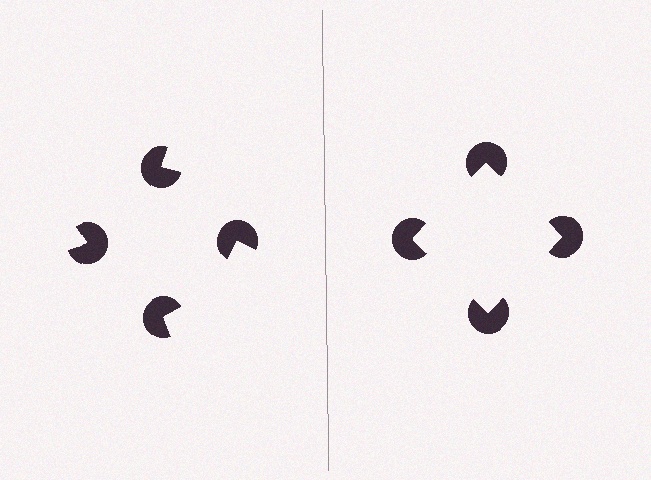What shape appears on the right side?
An illusory square.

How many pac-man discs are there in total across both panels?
8 — 4 on each side.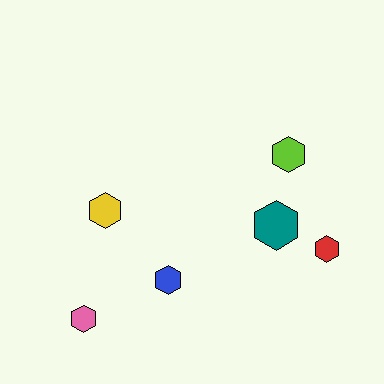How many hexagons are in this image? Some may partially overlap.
There are 6 hexagons.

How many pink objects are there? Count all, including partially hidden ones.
There is 1 pink object.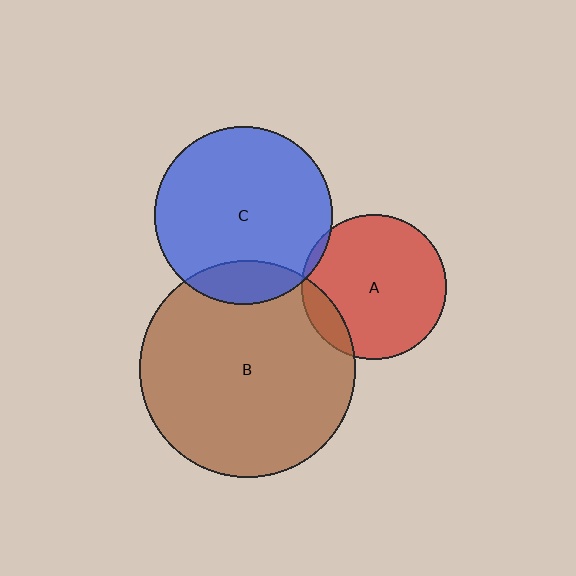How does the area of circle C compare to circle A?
Approximately 1.5 times.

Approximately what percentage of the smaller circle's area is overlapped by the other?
Approximately 10%.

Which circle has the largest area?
Circle B (brown).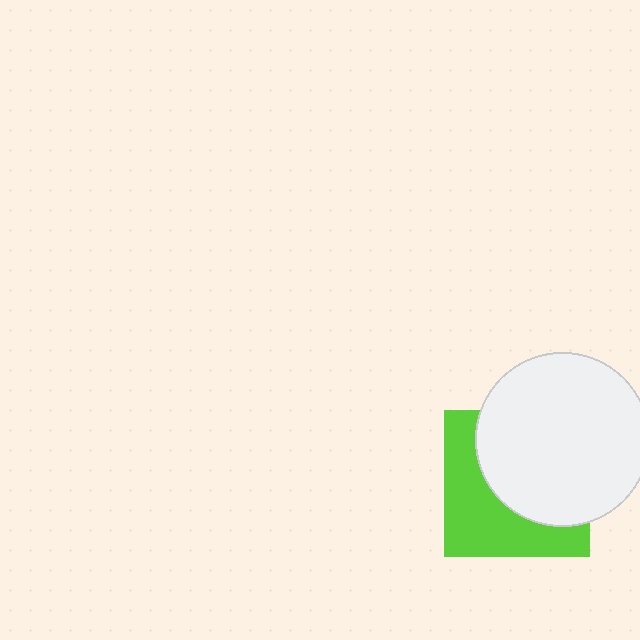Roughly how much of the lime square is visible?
About half of it is visible (roughly 46%).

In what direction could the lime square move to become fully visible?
The lime square could move toward the lower-left. That would shift it out from behind the white circle entirely.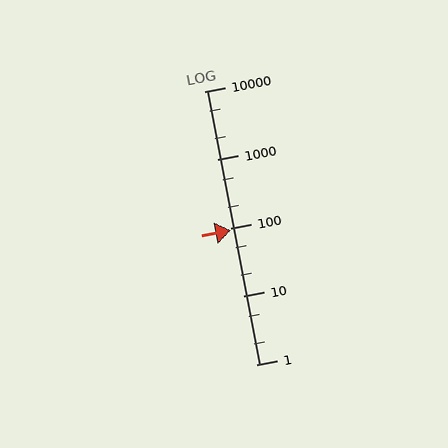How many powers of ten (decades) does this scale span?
The scale spans 4 decades, from 1 to 10000.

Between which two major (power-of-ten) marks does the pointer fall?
The pointer is between 10 and 100.